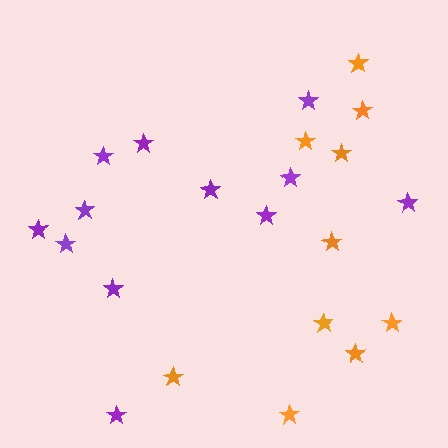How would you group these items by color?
There are 2 groups: one group of purple stars (12) and one group of orange stars (10).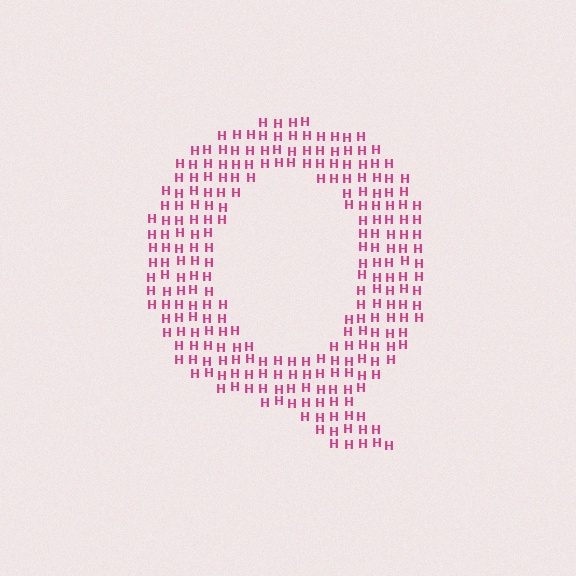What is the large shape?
The large shape is the letter Q.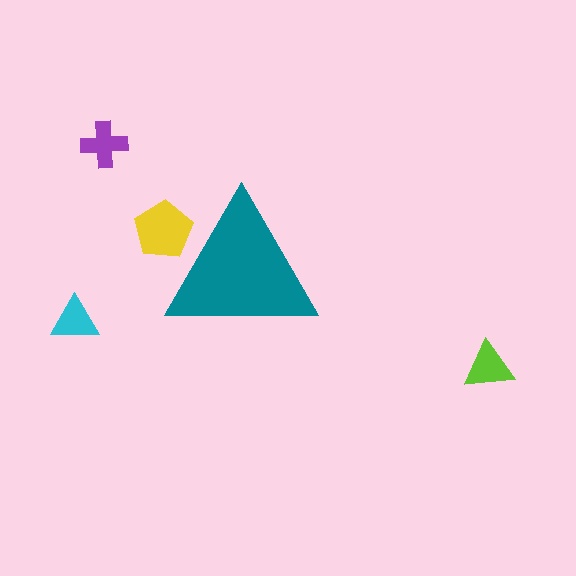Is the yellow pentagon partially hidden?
Yes, the yellow pentagon is partially hidden behind the teal triangle.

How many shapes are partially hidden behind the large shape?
1 shape is partially hidden.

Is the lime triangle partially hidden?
No, the lime triangle is fully visible.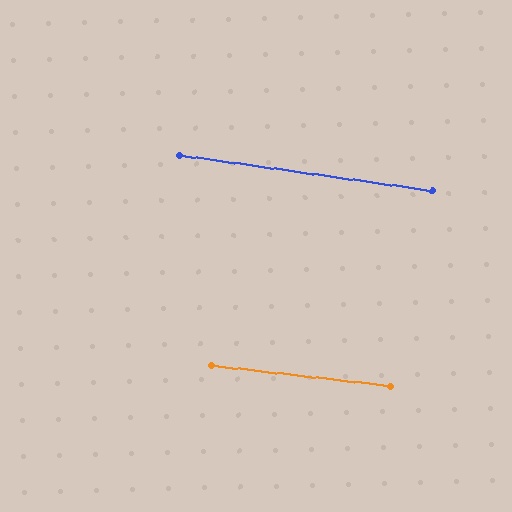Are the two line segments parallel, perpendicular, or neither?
Parallel — their directions differ by only 1.6°.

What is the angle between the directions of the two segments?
Approximately 2 degrees.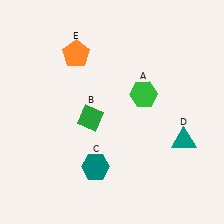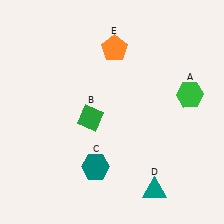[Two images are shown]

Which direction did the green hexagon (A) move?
The green hexagon (A) moved right.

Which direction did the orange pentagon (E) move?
The orange pentagon (E) moved right.